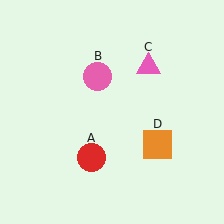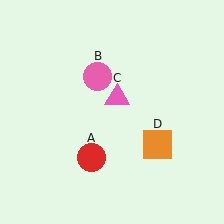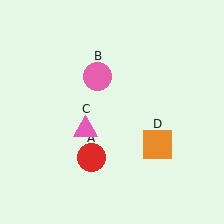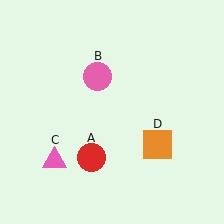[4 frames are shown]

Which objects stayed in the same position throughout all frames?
Red circle (object A) and pink circle (object B) and orange square (object D) remained stationary.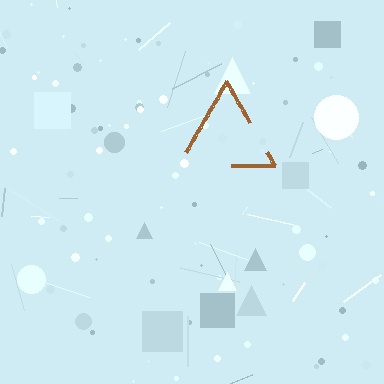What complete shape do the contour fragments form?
The contour fragments form a triangle.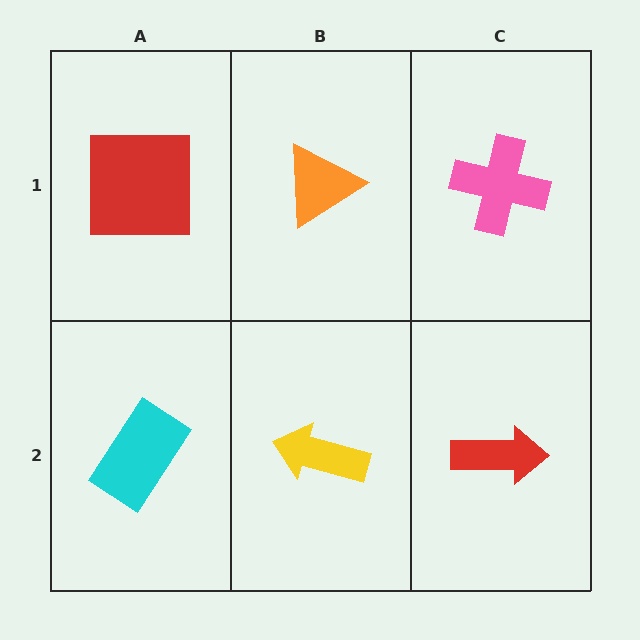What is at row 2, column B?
A yellow arrow.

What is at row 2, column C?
A red arrow.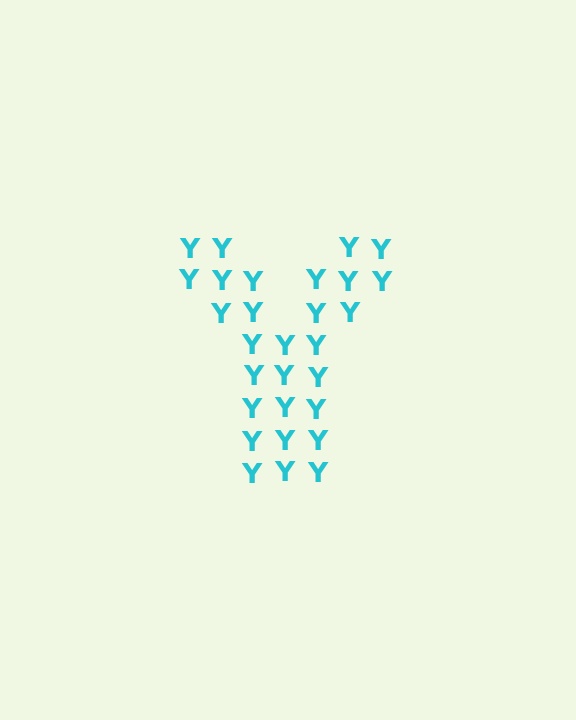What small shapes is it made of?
It is made of small letter Y's.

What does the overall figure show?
The overall figure shows the letter Y.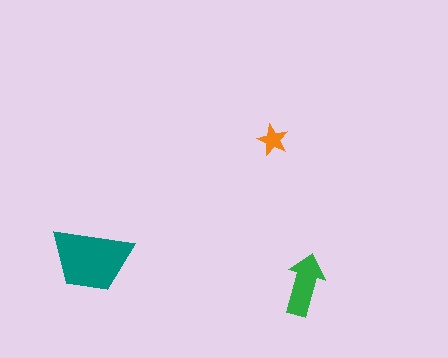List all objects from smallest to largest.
The orange star, the green arrow, the teal trapezoid.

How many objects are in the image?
There are 3 objects in the image.